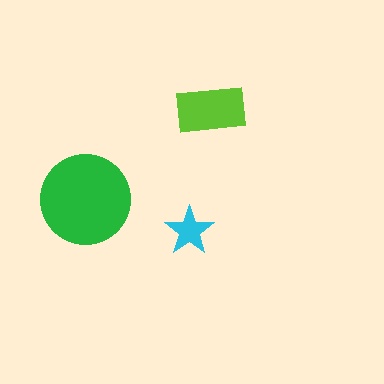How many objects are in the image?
There are 3 objects in the image.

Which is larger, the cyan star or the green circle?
The green circle.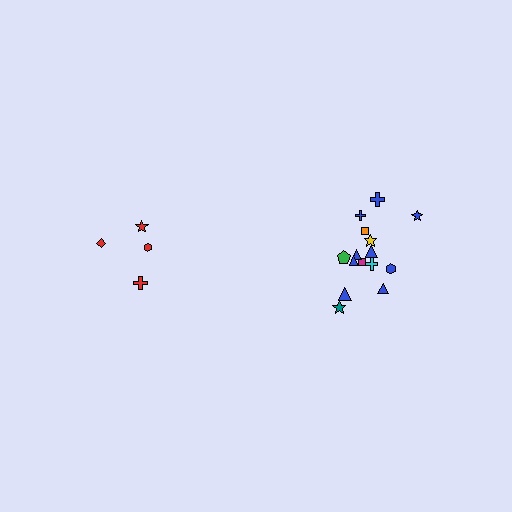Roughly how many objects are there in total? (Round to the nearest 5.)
Roughly 20 objects in total.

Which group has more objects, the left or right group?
The right group.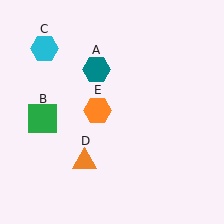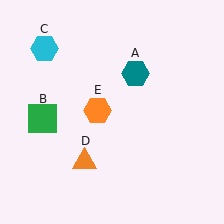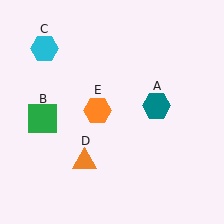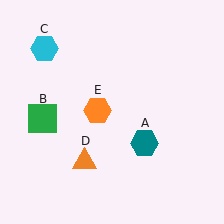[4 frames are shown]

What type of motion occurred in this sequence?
The teal hexagon (object A) rotated clockwise around the center of the scene.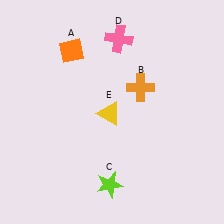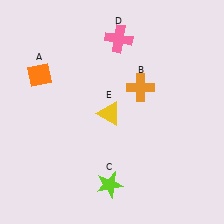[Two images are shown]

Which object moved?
The orange diamond (A) moved left.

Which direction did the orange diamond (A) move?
The orange diamond (A) moved left.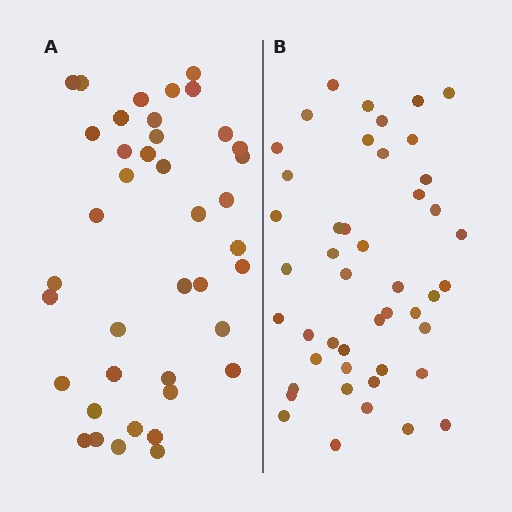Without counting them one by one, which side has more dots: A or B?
Region B (the right region) has more dots.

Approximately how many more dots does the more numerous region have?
Region B has about 6 more dots than region A.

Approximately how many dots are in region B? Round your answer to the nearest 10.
About 50 dots. (The exact count is 46, which rounds to 50.)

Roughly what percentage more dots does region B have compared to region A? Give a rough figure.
About 15% more.